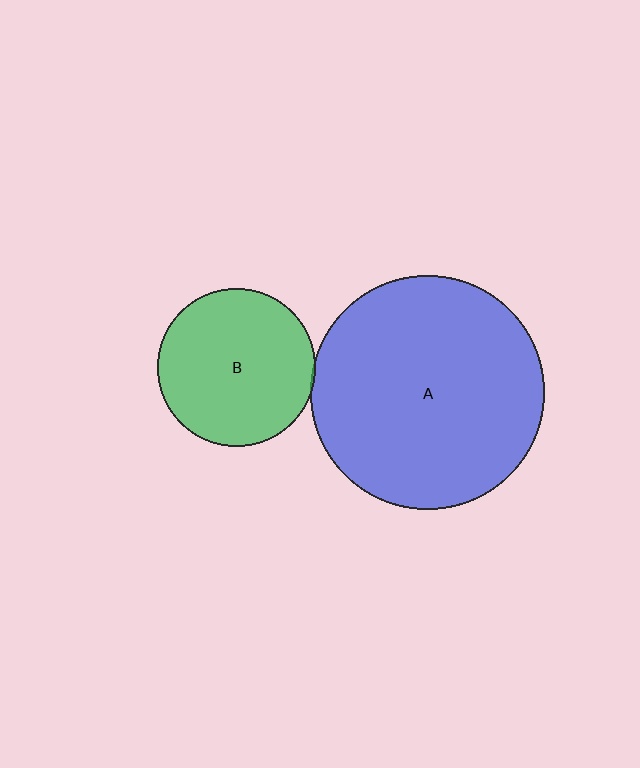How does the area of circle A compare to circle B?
Approximately 2.2 times.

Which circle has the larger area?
Circle A (blue).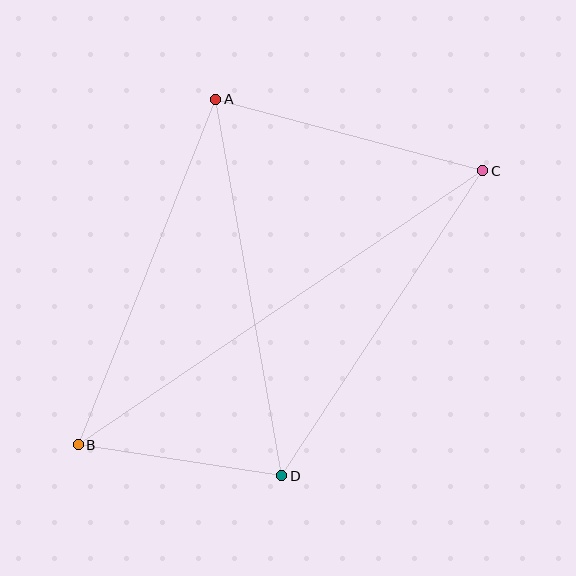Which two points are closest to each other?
Points B and D are closest to each other.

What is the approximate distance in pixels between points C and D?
The distance between C and D is approximately 365 pixels.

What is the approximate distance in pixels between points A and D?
The distance between A and D is approximately 382 pixels.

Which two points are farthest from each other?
Points B and C are farthest from each other.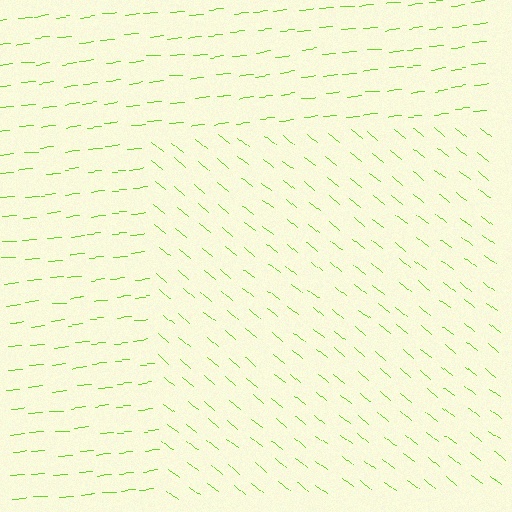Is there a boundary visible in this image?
Yes, there is a texture boundary formed by a change in line orientation.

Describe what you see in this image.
The image is filled with small lime line segments. A rectangle region in the image has lines oriented differently from the surrounding lines, creating a visible texture boundary.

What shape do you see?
I see a rectangle.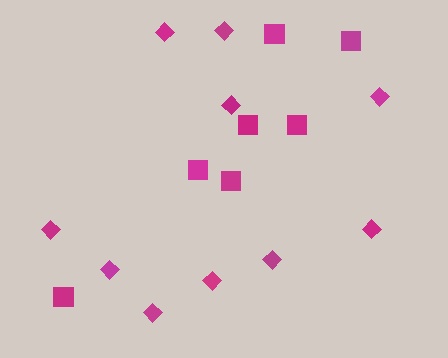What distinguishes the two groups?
There are 2 groups: one group of diamonds (10) and one group of squares (7).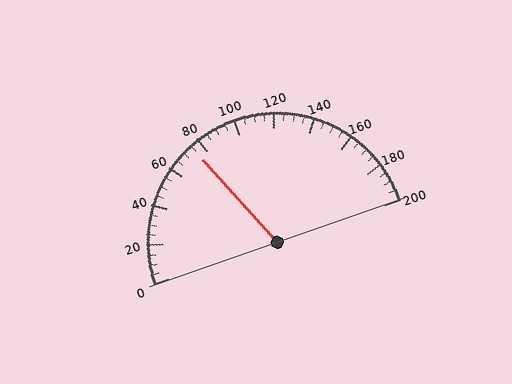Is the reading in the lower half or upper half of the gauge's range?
The reading is in the lower half of the range (0 to 200).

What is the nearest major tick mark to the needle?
The nearest major tick mark is 80.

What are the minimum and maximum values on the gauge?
The gauge ranges from 0 to 200.